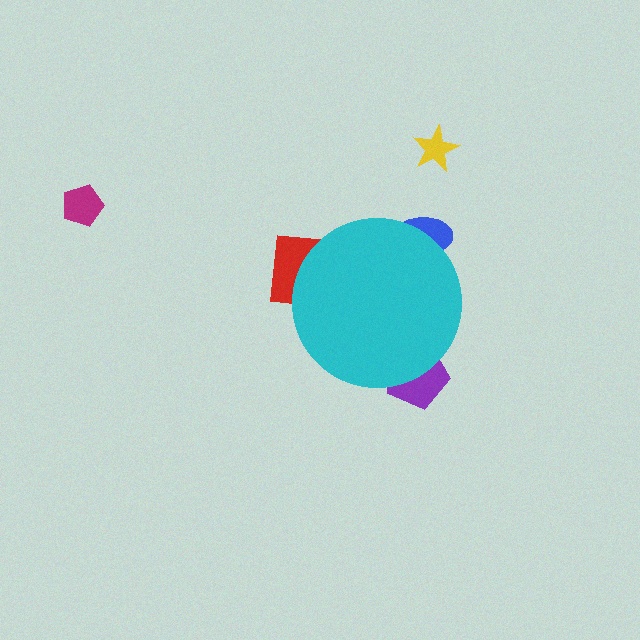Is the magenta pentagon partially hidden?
No, the magenta pentagon is fully visible.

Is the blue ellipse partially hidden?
Yes, the blue ellipse is partially hidden behind the cyan circle.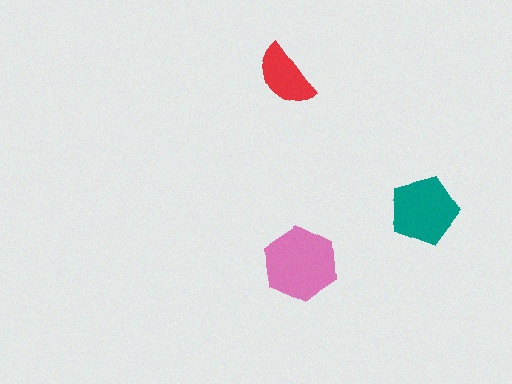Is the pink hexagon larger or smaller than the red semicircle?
Larger.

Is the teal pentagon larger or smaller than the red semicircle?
Larger.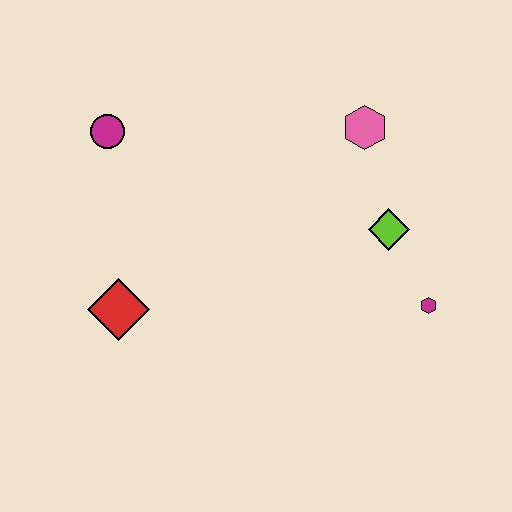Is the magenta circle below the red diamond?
No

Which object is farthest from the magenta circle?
The magenta hexagon is farthest from the magenta circle.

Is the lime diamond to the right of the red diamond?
Yes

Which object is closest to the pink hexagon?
The lime diamond is closest to the pink hexagon.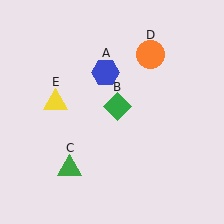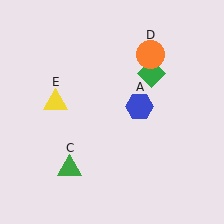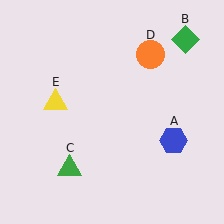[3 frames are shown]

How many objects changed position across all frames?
2 objects changed position: blue hexagon (object A), green diamond (object B).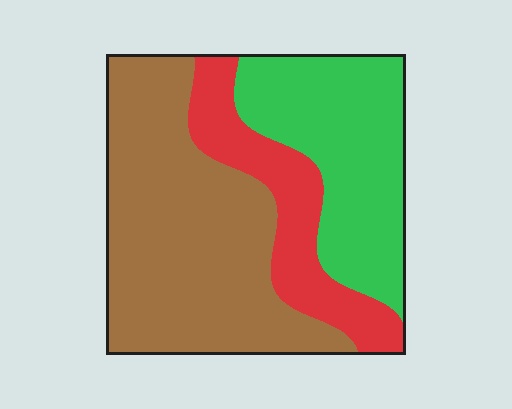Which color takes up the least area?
Red, at roughly 20%.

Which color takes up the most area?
Brown, at roughly 50%.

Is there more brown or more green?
Brown.